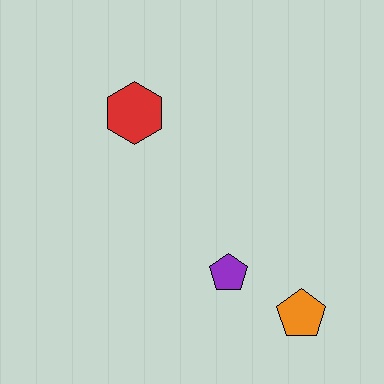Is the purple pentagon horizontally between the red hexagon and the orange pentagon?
Yes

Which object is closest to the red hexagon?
The purple pentagon is closest to the red hexagon.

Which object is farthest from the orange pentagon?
The red hexagon is farthest from the orange pentagon.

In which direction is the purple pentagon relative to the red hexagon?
The purple pentagon is below the red hexagon.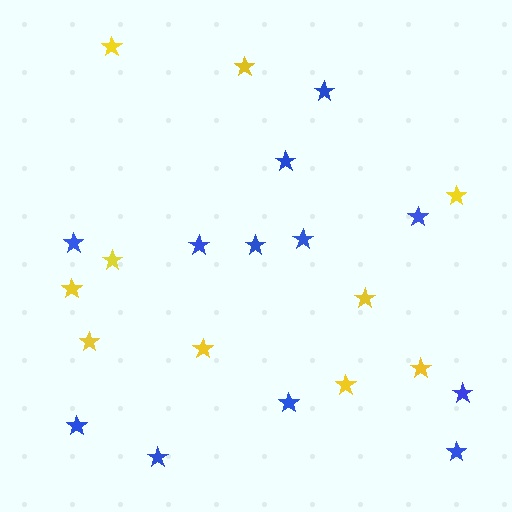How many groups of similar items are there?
There are 2 groups: one group of blue stars (12) and one group of yellow stars (10).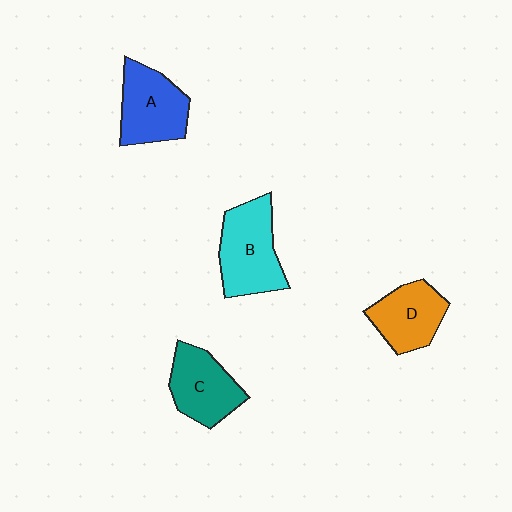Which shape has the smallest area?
Shape D (orange).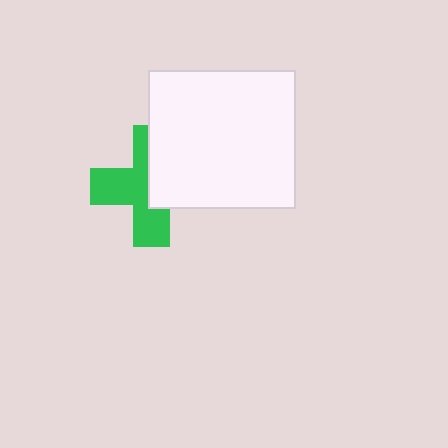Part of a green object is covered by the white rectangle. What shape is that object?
It is a cross.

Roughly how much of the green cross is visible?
About half of it is visible (roughly 55%).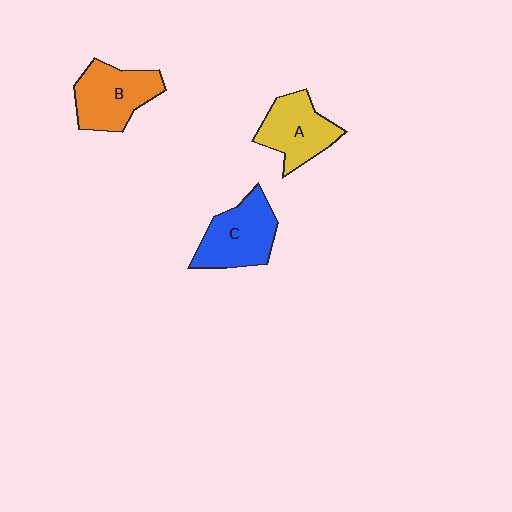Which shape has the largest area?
Shape C (blue).